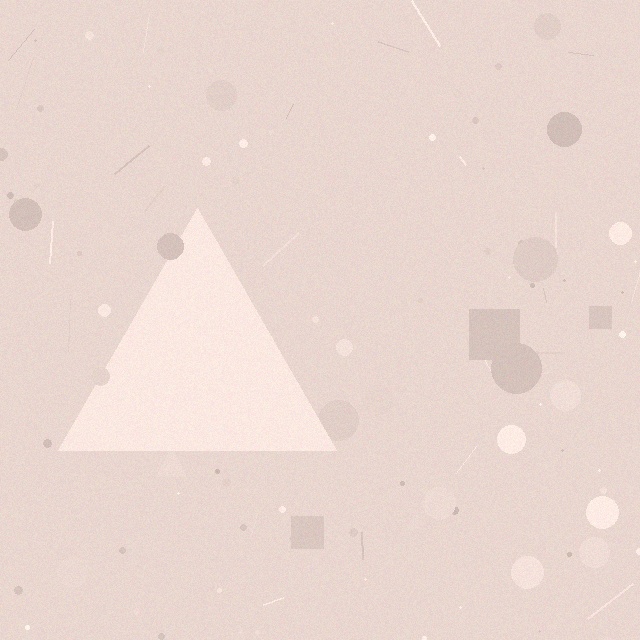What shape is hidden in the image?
A triangle is hidden in the image.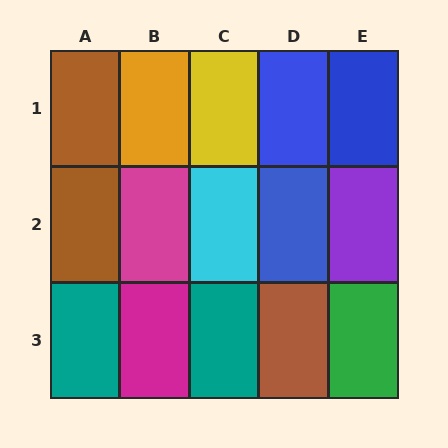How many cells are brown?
3 cells are brown.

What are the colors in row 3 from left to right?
Teal, magenta, teal, brown, green.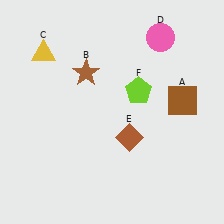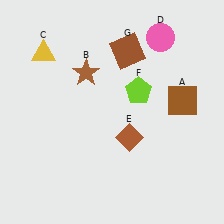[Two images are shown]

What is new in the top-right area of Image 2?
A brown square (G) was added in the top-right area of Image 2.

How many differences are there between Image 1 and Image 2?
There is 1 difference between the two images.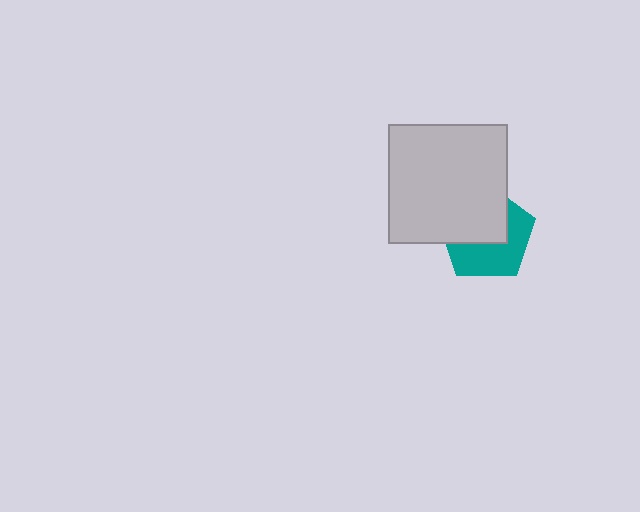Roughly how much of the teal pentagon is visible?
About half of it is visible (roughly 50%).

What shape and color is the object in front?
The object in front is a light gray square.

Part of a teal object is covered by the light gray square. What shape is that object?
It is a pentagon.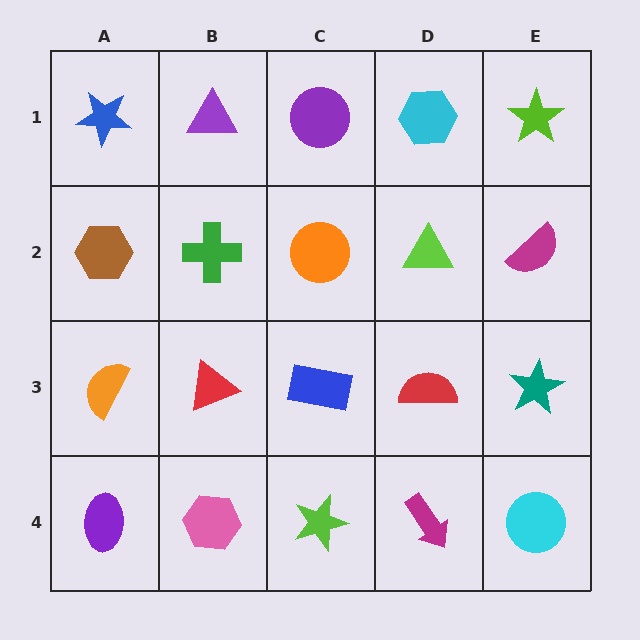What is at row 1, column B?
A purple triangle.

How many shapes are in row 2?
5 shapes.